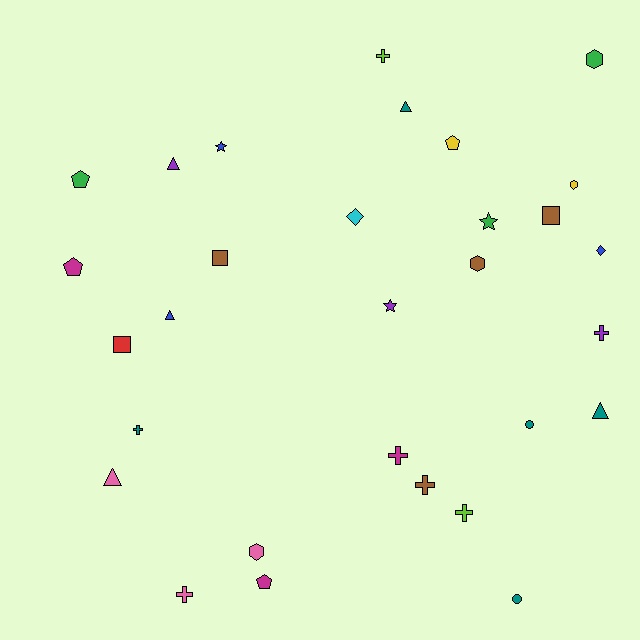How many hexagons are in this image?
There are 4 hexagons.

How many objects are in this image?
There are 30 objects.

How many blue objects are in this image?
There are 3 blue objects.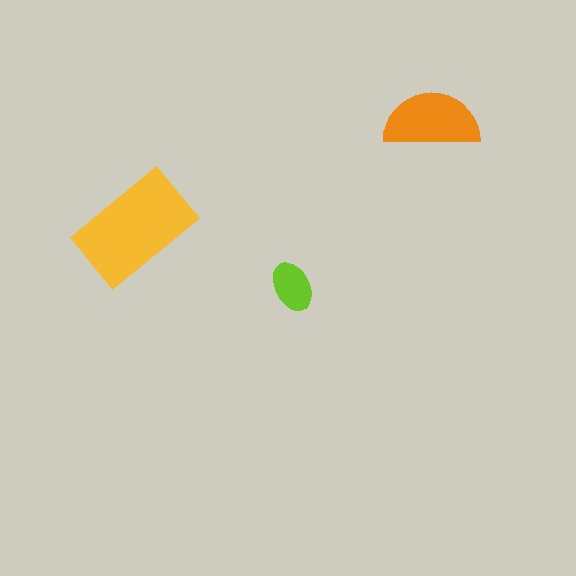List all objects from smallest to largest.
The lime ellipse, the orange semicircle, the yellow rectangle.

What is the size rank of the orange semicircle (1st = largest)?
2nd.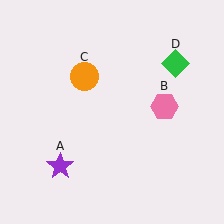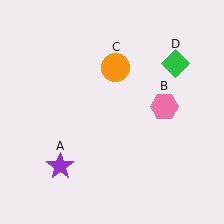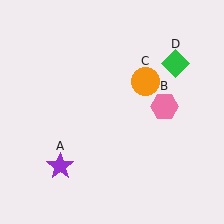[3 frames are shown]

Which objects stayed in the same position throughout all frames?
Purple star (object A) and pink hexagon (object B) and green diamond (object D) remained stationary.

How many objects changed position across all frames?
1 object changed position: orange circle (object C).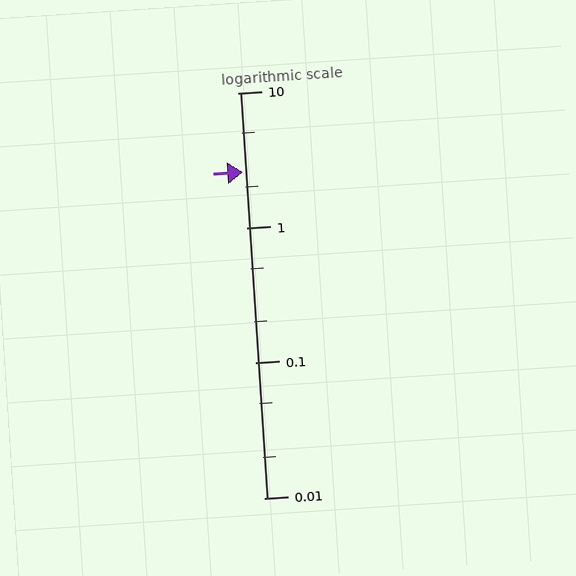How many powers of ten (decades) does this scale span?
The scale spans 3 decades, from 0.01 to 10.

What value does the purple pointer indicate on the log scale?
The pointer indicates approximately 2.6.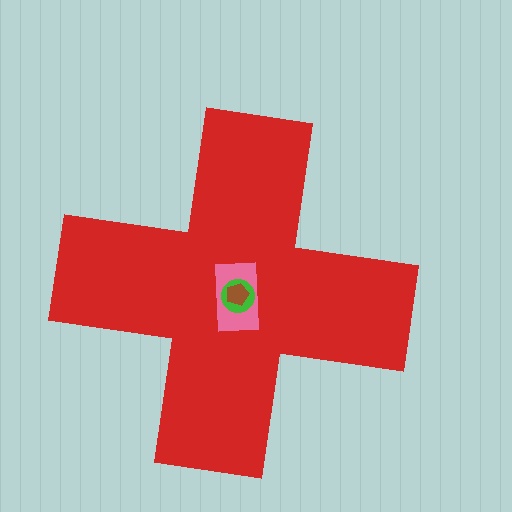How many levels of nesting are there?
4.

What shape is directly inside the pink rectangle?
The green circle.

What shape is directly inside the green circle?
The brown pentagon.